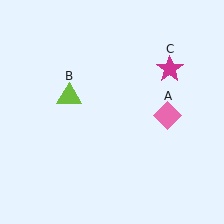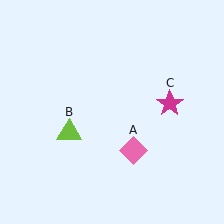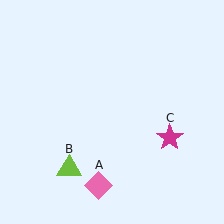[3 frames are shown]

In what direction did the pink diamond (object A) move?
The pink diamond (object A) moved down and to the left.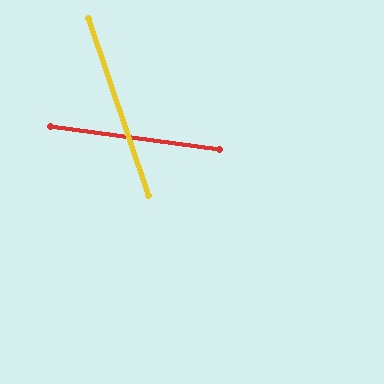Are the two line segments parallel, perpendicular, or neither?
Neither parallel nor perpendicular — they differ by about 64°.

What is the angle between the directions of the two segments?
Approximately 64 degrees.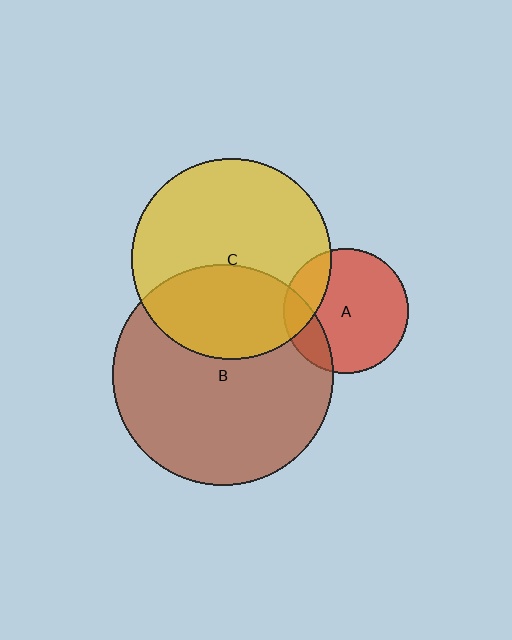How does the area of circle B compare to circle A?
Approximately 3.1 times.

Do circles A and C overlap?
Yes.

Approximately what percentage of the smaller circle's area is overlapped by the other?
Approximately 20%.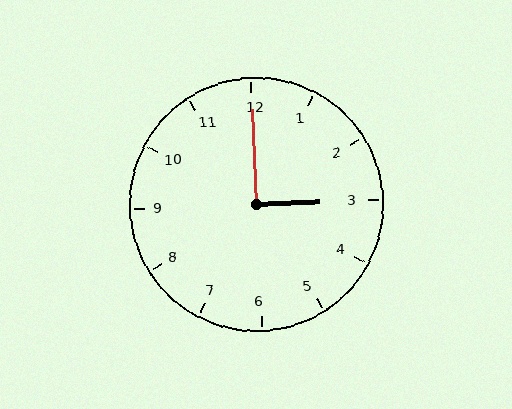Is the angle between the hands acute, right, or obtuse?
It is right.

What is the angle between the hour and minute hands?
Approximately 90 degrees.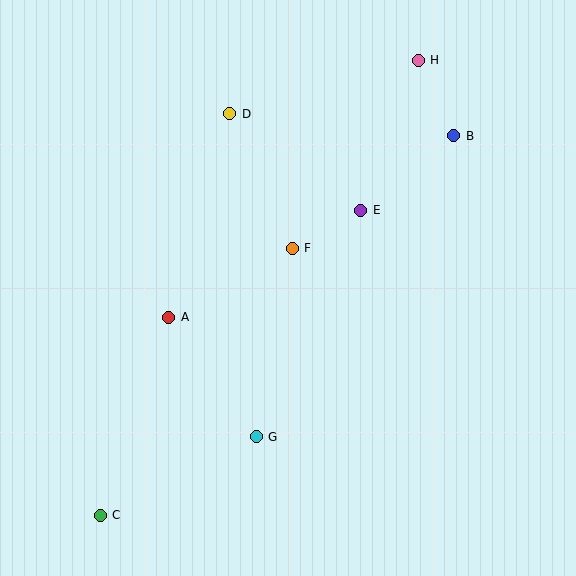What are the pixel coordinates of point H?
Point H is at (418, 60).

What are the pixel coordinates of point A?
Point A is at (169, 317).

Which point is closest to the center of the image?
Point F at (292, 248) is closest to the center.